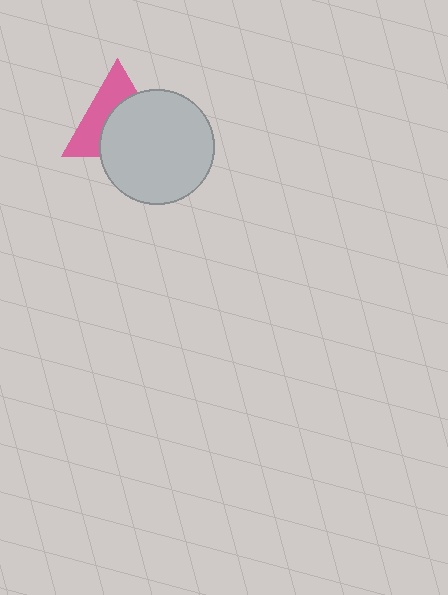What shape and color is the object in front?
The object in front is a light gray circle.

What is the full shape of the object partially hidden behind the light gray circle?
The partially hidden object is a pink triangle.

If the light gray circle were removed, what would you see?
You would see the complete pink triangle.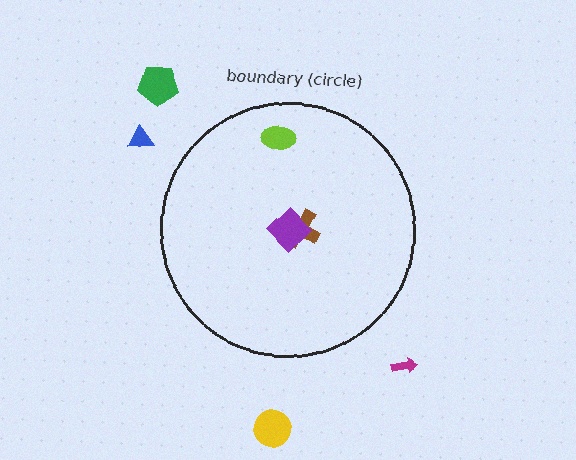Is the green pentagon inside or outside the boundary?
Outside.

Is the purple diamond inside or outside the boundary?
Inside.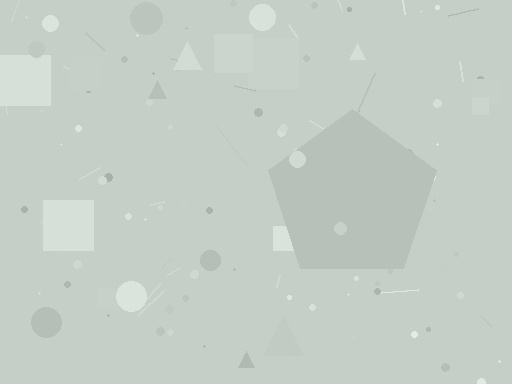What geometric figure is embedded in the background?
A pentagon is embedded in the background.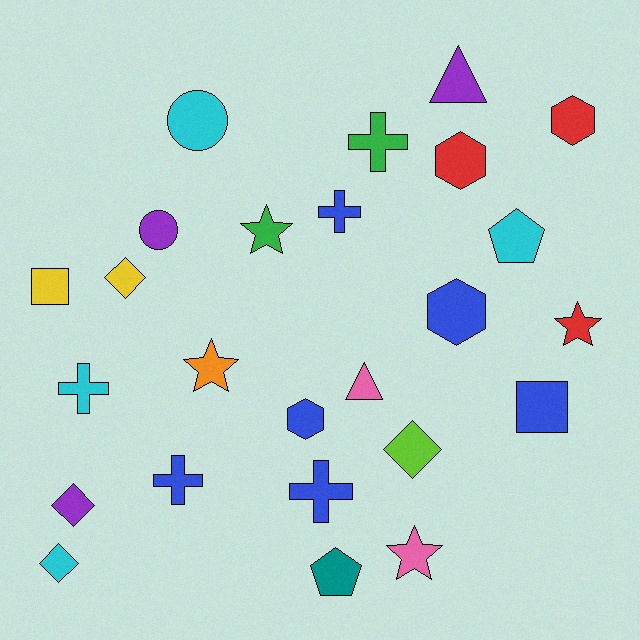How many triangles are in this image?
There are 2 triangles.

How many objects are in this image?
There are 25 objects.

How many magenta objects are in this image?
There are no magenta objects.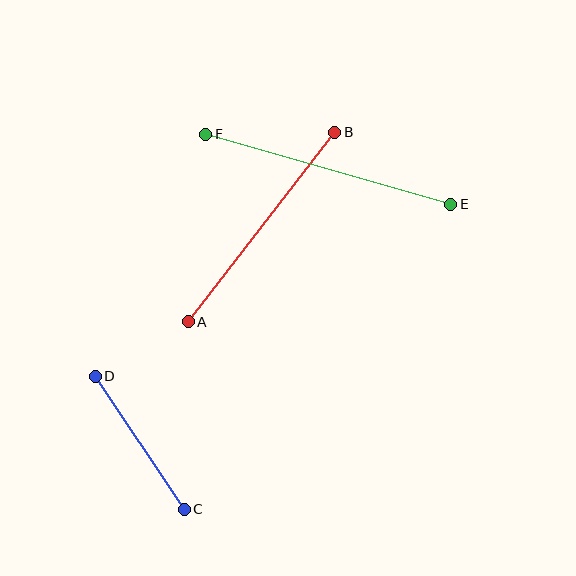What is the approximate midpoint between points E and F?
The midpoint is at approximately (328, 169) pixels.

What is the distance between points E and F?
The distance is approximately 255 pixels.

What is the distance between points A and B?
The distance is approximately 240 pixels.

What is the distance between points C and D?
The distance is approximately 160 pixels.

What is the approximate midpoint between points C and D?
The midpoint is at approximately (140, 443) pixels.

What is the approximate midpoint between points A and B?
The midpoint is at approximately (262, 227) pixels.